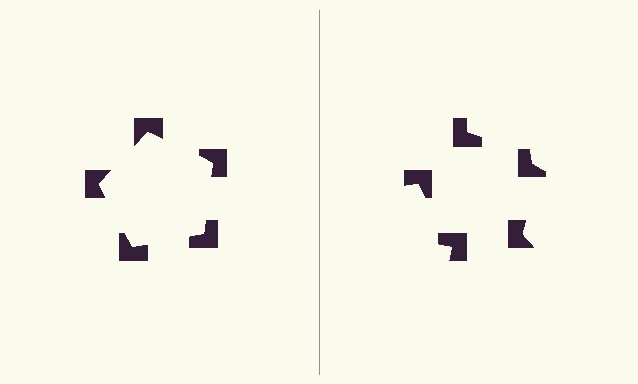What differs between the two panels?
The notched squares are positioned identically on both sides; only the wedge orientations differ. On the left they align to a pentagon; on the right they are misaligned.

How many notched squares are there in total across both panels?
10 — 5 on each side.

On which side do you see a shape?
An illusory pentagon appears on the left side. On the right side the wedge cuts are rotated, so no coherent shape forms.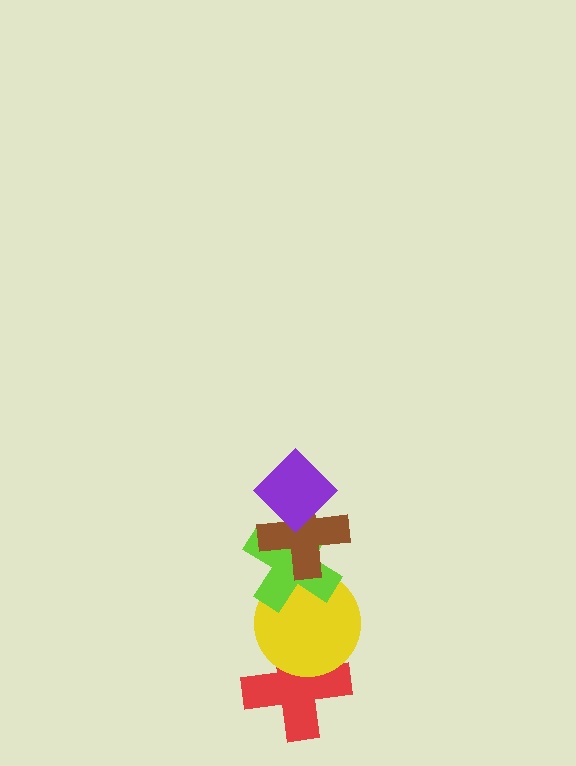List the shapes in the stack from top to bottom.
From top to bottom: the purple diamond, the brown cross, the lime cross, the yellow circle, the red cross.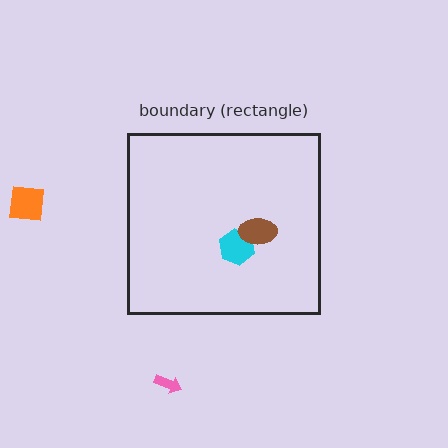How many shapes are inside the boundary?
2 inside, 2 outside.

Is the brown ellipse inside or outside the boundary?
Inside.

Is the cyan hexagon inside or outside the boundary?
Inside.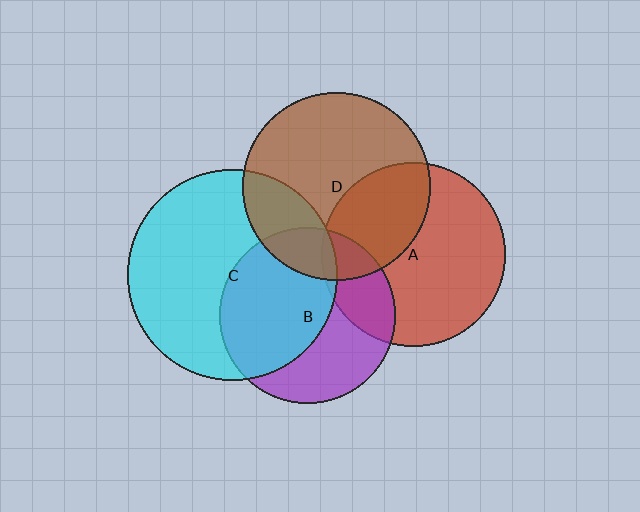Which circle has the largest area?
Circle C (cyan).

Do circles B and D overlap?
Yes.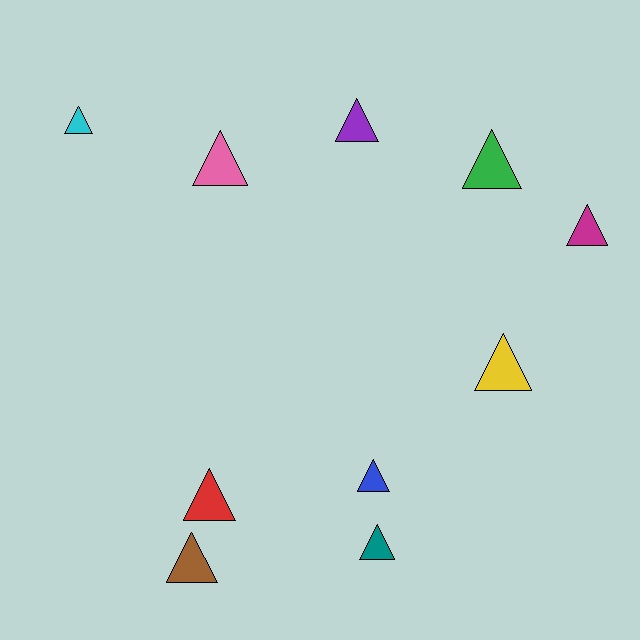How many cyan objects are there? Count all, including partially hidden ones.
There is 1 cyan object.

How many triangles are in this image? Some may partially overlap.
There are 10 triangles.